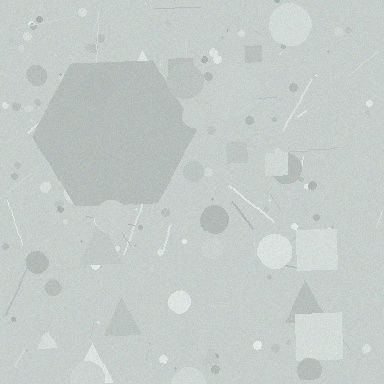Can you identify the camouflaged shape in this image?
The camouflaged shape is a hexagon.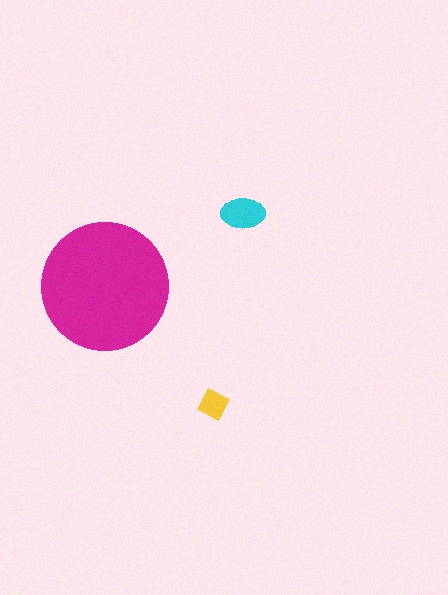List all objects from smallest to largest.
The yellow diamond, the cyan ellipse, the magenta circle.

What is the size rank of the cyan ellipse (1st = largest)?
2nd.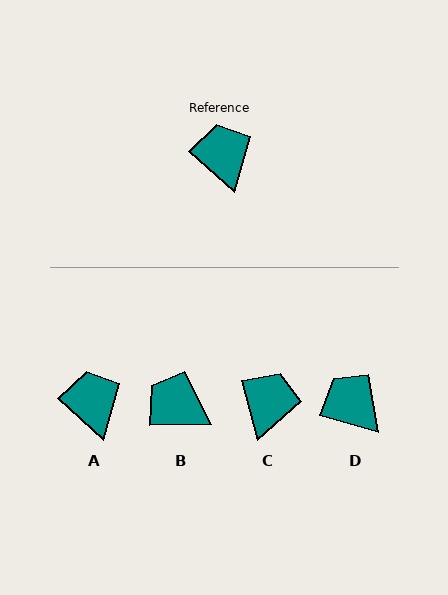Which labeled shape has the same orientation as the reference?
A.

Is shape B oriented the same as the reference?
No, it is off by about 43 degrees.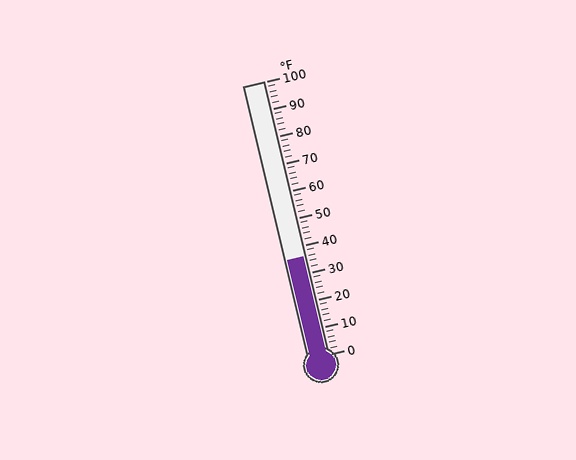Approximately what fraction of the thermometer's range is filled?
The thermometer is filled to approximately 35% of its range.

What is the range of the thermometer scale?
The thermometer scale ranges from 0°F to 100°F.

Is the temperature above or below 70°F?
The temperature is below 70°F.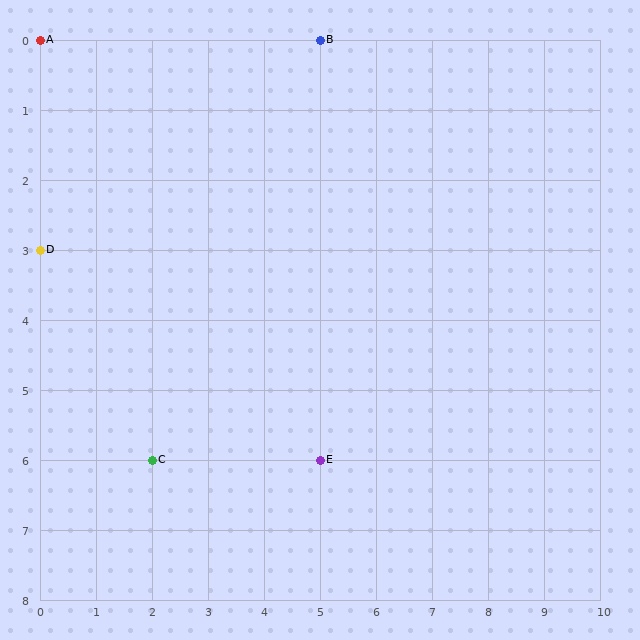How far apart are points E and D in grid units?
Points E and D are 5 columns and 3 rows apart (about 5.8 grid units diagonally).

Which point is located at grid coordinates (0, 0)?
Point A is at (0, 0).